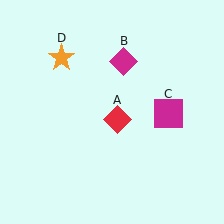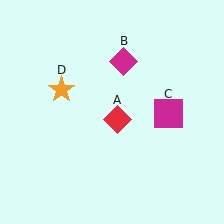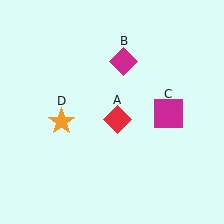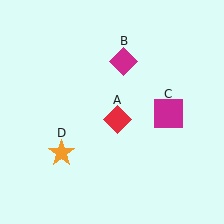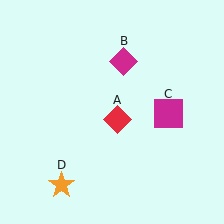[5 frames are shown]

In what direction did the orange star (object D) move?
The orange star (object D) moved down.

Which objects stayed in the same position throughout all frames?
Red diamond (object A) and magenta diamond (object B) and magenta square (object C) remained stationary.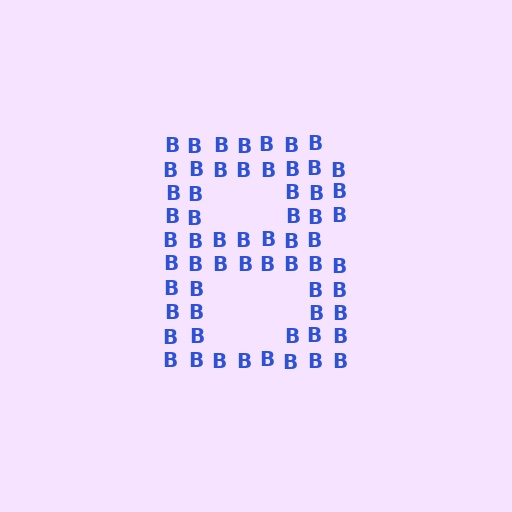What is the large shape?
The large shape is the letter B.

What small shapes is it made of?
It is made of small letter B's.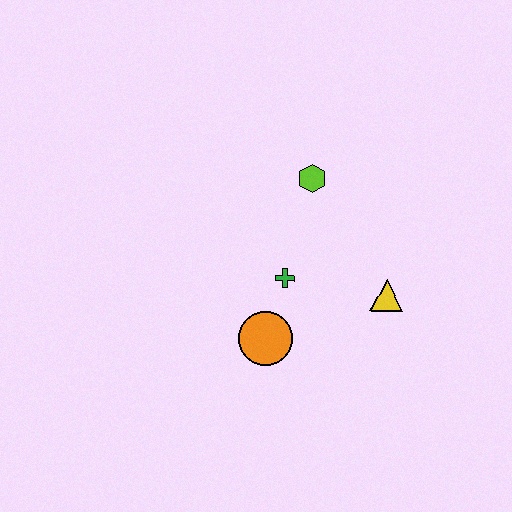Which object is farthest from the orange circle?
The lime hexagon is farthest from the orange circle.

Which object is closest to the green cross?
The orange circle is closest to the green cross.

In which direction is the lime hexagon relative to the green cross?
The lime hexagon is above the green cross.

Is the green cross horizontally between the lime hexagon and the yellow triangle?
No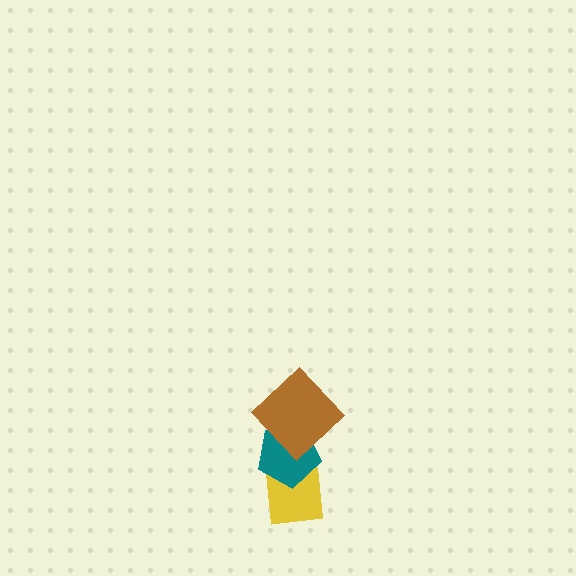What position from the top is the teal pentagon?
The teal pentagon is 2nd from the top.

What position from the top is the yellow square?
The yellow square is 3rd from the top.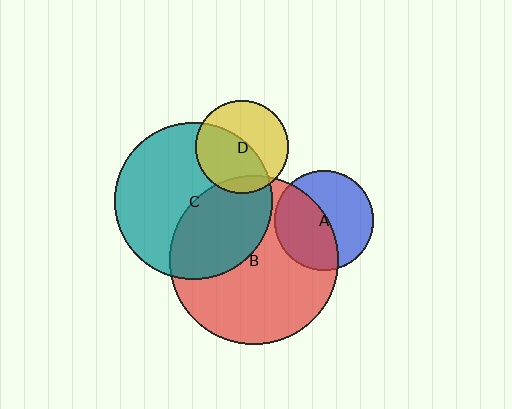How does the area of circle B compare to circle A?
Approximately 2.9 times.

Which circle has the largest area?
Circle B (red).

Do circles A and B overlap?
Yes.